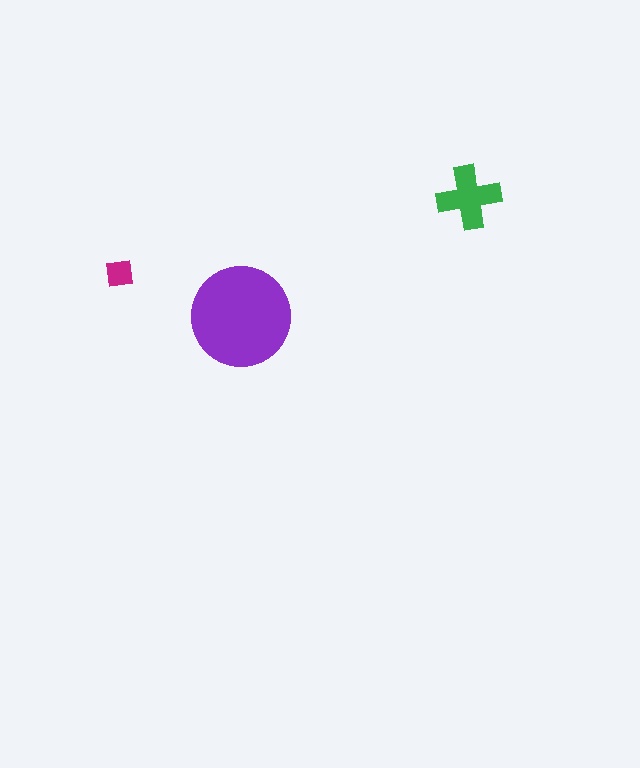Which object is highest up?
The green cross is topmost.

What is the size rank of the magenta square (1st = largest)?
3rd.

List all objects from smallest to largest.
The magenta square, the green cross, the purple circle.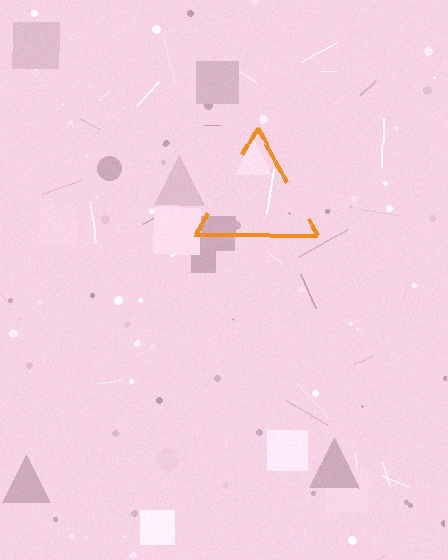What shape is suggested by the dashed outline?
The dashed outline suggests a triangle.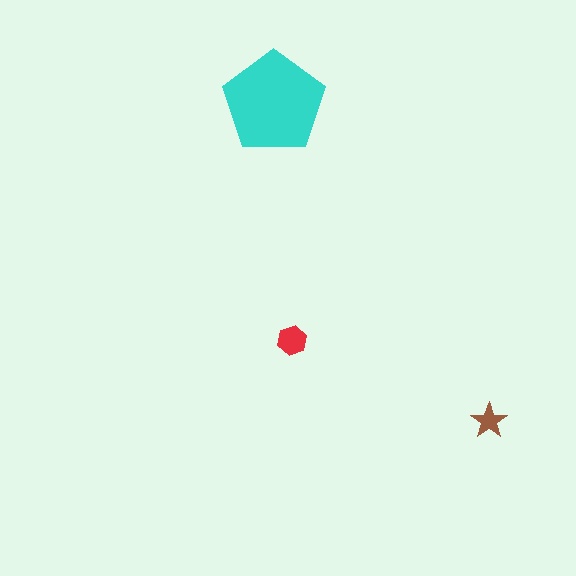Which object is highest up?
The cyan pentagon is topmost.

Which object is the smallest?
The brown star.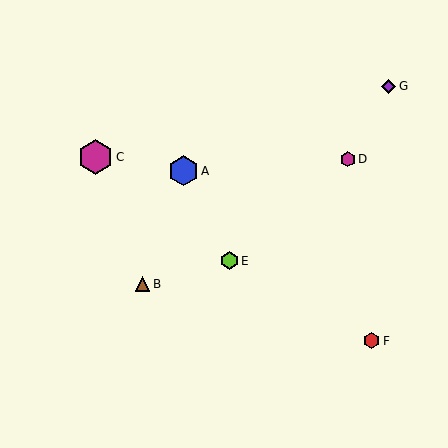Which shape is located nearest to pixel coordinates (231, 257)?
The lime hexagon (labeled E) at (230, 261) is nearest to that location.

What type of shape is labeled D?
Shape D is a magenta hexagon.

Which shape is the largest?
The magenta hexagon (labeled C) is the largest.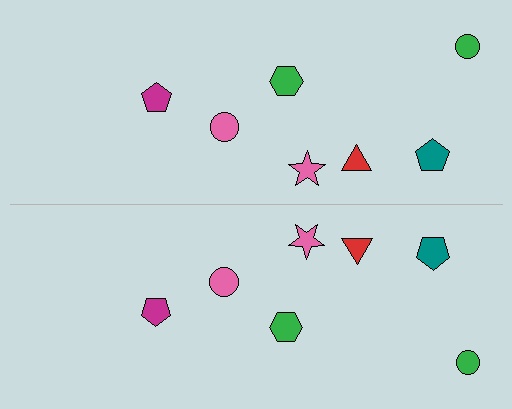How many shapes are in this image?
There are 14 shapes in this image.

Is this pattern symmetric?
Yes, this pattern has bilateral (reflection) symmetry.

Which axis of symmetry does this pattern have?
The pattern has a horizontal axis of symmetry running through the center of the image.